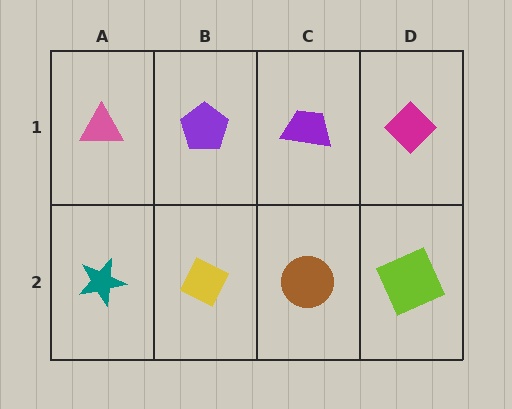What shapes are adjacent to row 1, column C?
A brown circle (row 2, column C), a purple pentagon (row 1, column B), a magenta diamond (row 1, column D).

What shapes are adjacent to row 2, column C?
A purple trapezoid (row 1, column C), a yellow diamond (row 2, column B), a lime square (row 2, column D).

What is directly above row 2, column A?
A pink triangle.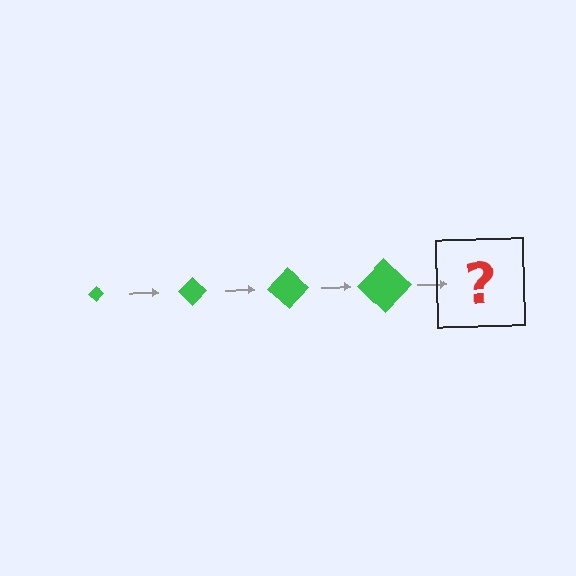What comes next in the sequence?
The next element should be a green diamond, larger than the previous one.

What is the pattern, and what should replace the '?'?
The pattern is that the diamond gets progressively larger each step. The '?' should be a green diamond, larger than the previous one.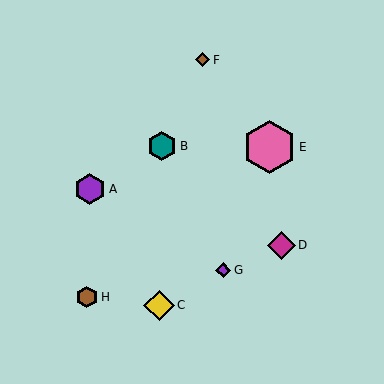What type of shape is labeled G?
Shape G is a purple diamond.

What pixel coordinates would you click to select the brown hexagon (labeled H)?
Click at (87, 297) to select the brown hexagon H.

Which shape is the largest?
The pink hexagon (labeled E) is the largest.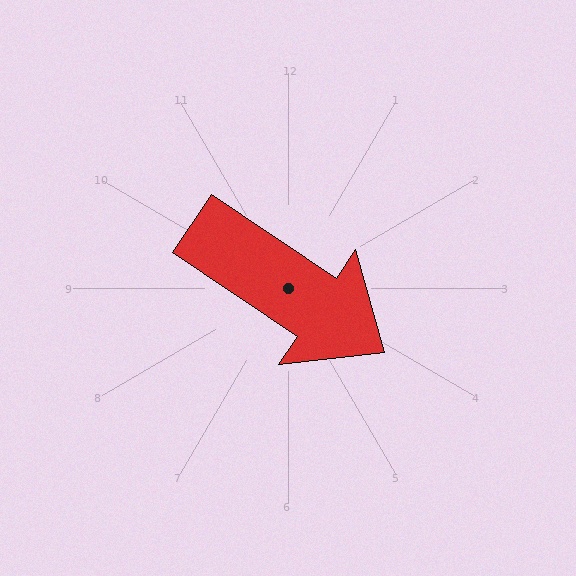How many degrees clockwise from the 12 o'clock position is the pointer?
Approximately 124 degrees.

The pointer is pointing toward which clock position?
Roughly 4 o'clock.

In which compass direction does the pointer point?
Southeast.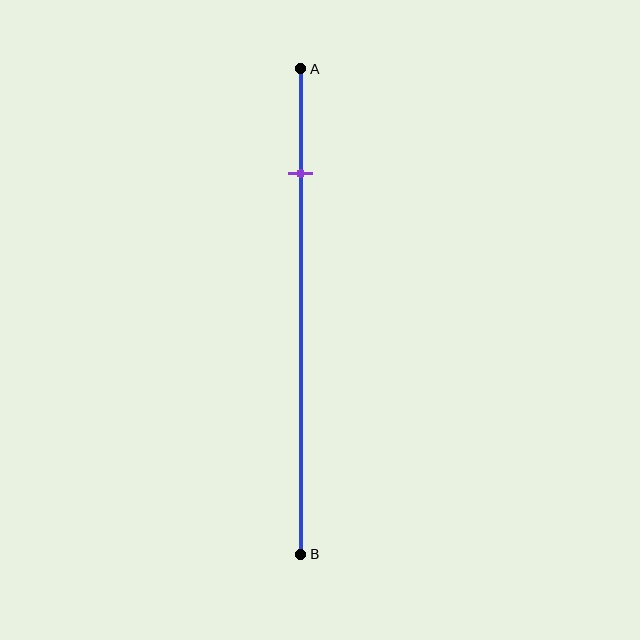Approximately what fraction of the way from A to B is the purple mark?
The purple mark is approximately 20% of the way from A to B.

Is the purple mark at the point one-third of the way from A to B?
No, the mark is at about 20% from A, not at the 33% one-third point.